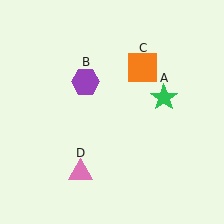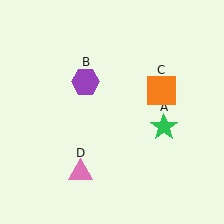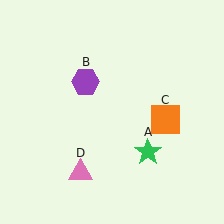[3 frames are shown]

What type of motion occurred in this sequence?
The green star (object A), orange square (object C) rotated clockwise around the center of the scene.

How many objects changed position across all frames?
2 objects changed position: green star (object A), orange square (object C).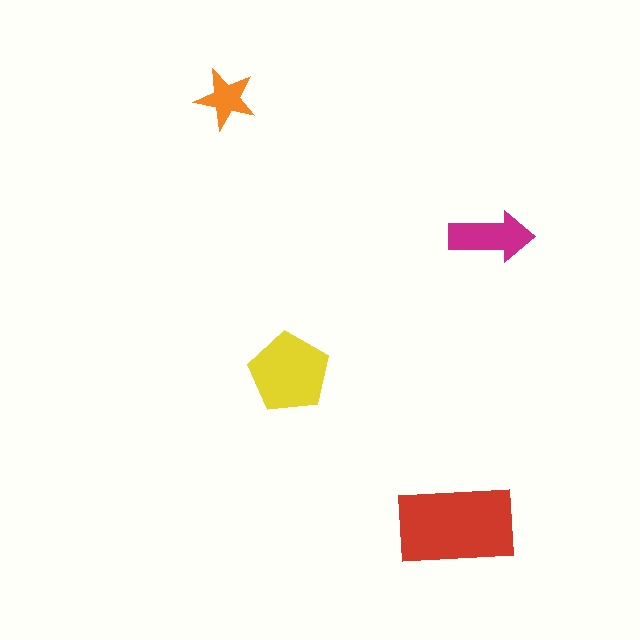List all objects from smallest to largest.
The orange star, the magenta arrow, the yellow pentagon, the red rectangle.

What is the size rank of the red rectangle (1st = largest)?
1st.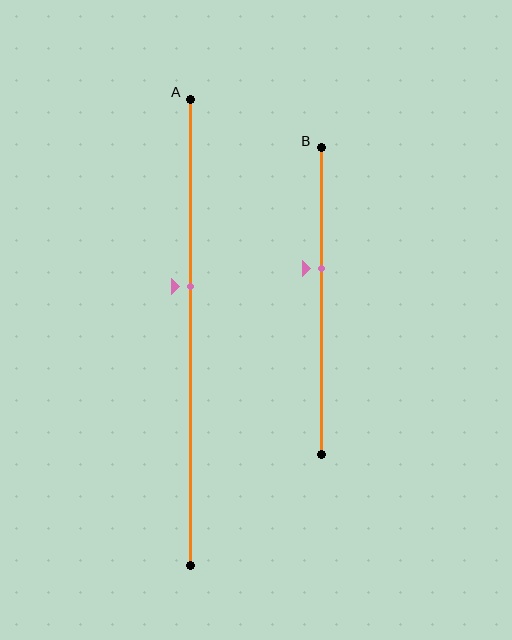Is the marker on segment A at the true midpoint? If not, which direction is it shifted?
No, the marker on segment A is shifted upward by about 10% of the segment length.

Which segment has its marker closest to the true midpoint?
Segment A has its marker closest to the true midpoint.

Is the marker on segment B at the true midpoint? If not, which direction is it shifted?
No, the marker on segment B is shifted upward by about 11% of the segment length.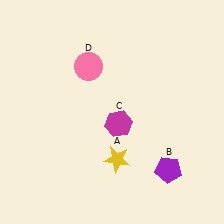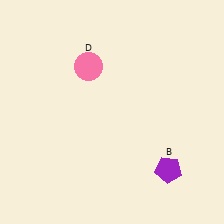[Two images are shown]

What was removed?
The yellow star (A), the magenta hexagon (C) were removed in Image 2.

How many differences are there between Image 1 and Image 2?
There are 2 differences between the two images.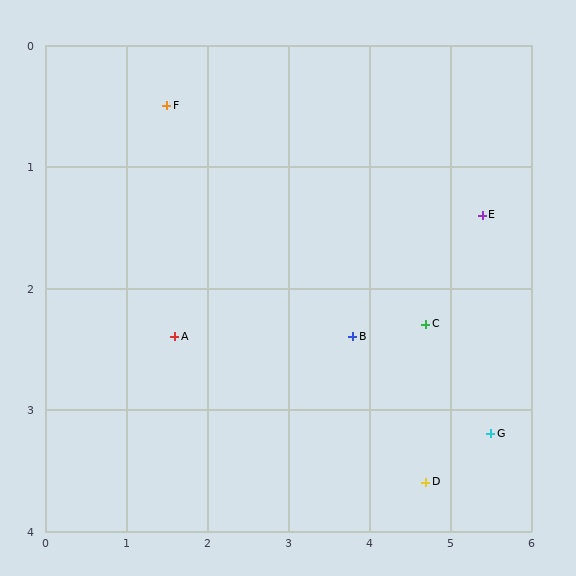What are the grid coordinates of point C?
Point C is at approximately (4.7, 2.3).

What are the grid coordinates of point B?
Point B is at approximately (3.8, 2.4).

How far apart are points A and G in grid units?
Points A and G are about 4.0 grid units apart.